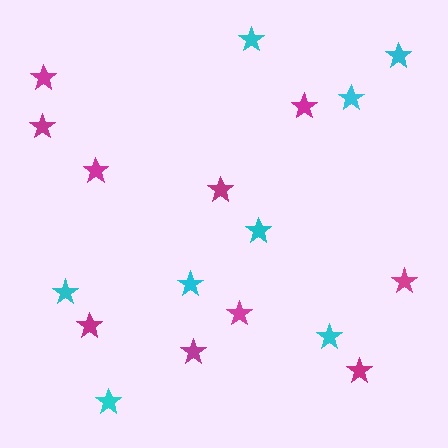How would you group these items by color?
There are 2 groups: one group of cyan stars (8) and one group of magenta stars (10).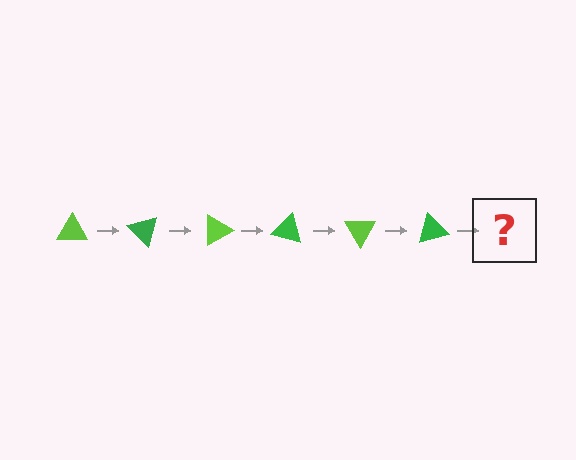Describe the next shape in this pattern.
It should be a lime triangle, rotated 270 degrees from the start.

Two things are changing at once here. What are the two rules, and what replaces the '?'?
The two rules are that it rotates 45 degrees each step and the color cycles through lime and green. The '?' should be a lime triangle, rotated 270 degrees from the start.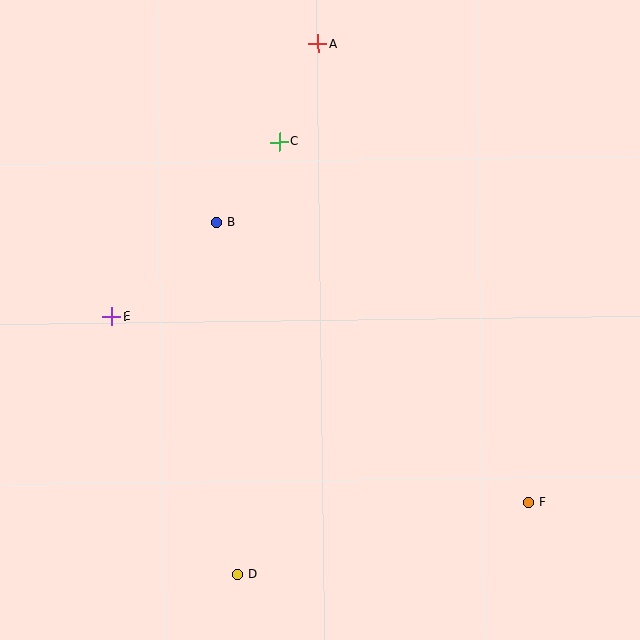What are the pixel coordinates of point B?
Point B is at (216, 223).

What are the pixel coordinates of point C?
Point C is at (279, 142).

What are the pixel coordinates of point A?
Point A is at (318, 44).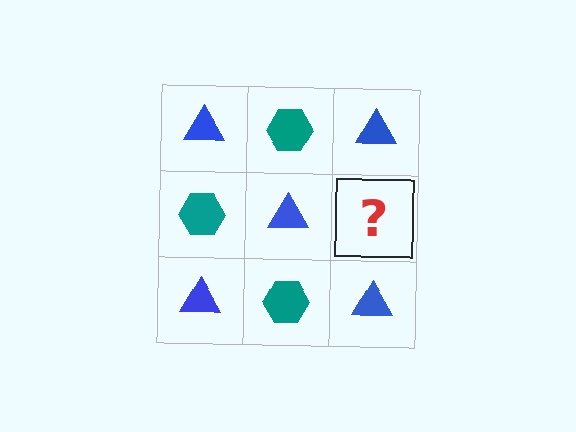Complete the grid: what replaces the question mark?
The question mark should be replaced with a teal hexagon.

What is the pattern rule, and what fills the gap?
The rule is that it alternates blue triangle and teal hexagon in a checkerboard pattern. The gap should be filled with a teal hexagon.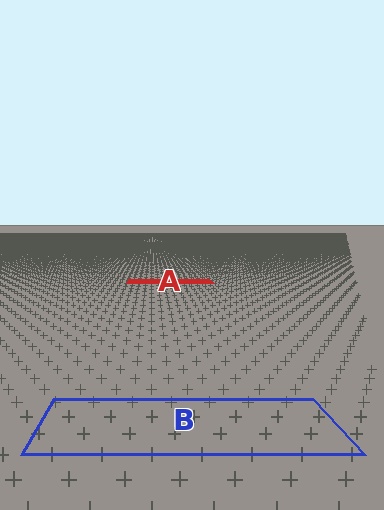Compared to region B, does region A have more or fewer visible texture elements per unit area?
Region A has more texture elements per unit area — they are packed more densely because it is farther away.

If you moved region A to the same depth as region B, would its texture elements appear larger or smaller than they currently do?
They would appear larger. At a closer depth, the same texture elements are projected at a bigger on-screen size.